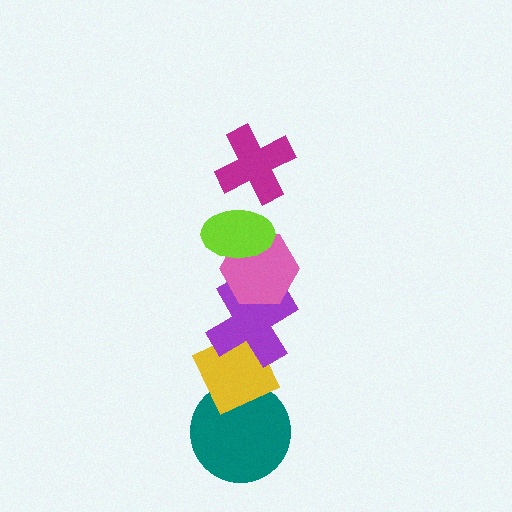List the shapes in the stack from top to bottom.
From top to bottom: the magenta cross, the lime ellipse, the pink hexagon, the purple cross, the yellow diamond, the teal circle.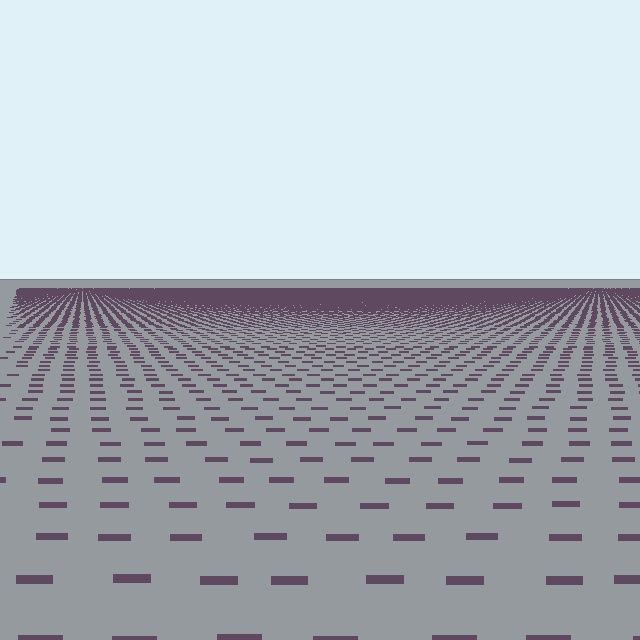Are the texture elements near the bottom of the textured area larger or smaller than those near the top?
Larger. Near the bottom, elements are closer to the viewer and appear at a bigger on-screen size.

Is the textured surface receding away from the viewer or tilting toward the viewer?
The surface is receding away from the viewer. Texture elements get smaller and denser toward the top.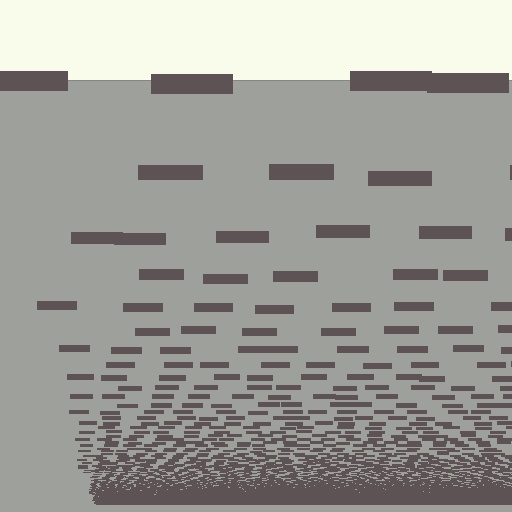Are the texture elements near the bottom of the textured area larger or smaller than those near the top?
Smaller. The gradient is inverted — elements near the bottom are smaller and denser.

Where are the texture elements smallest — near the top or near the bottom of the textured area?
Near the bottom.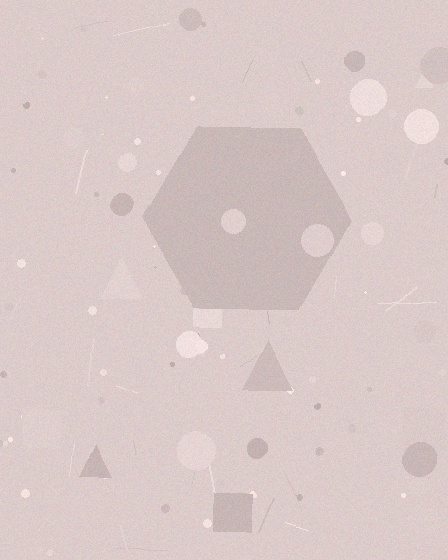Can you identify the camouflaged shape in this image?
The camouflaged shape is a hexagon.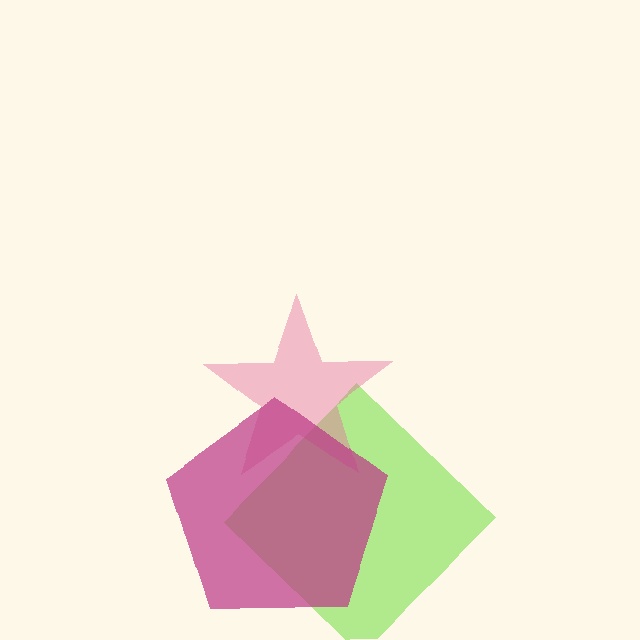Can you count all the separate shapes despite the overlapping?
Yes, there are 3 separate shapes.